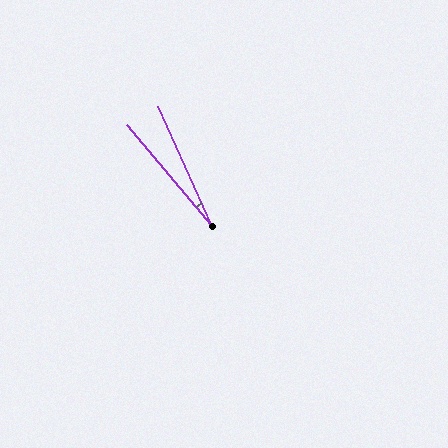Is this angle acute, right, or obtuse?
It is acute.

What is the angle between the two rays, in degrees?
Approximately 16 degrees.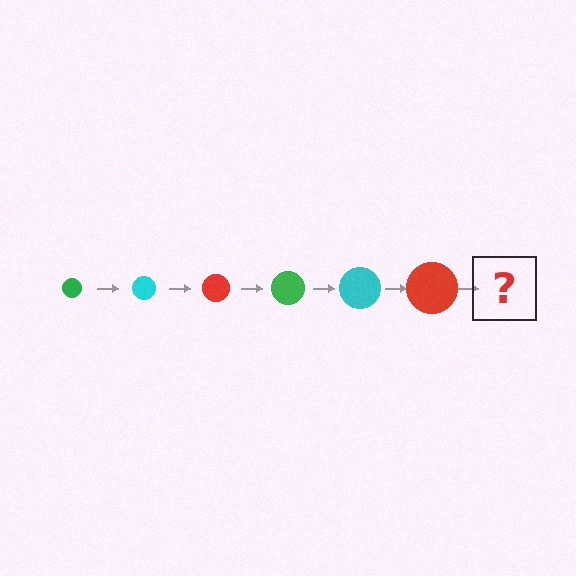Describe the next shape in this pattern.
It should be a green circle, larger than the previous one.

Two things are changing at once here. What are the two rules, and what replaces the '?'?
The two rules are that the circle grows larger each step and the color cycles through green, cyan, and red. The '?' should be a green circle, larger than the previous one.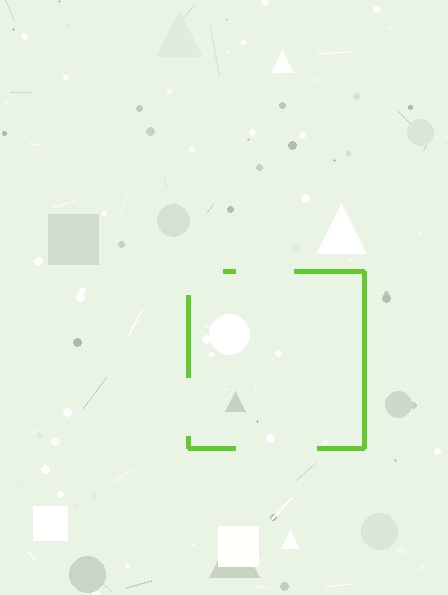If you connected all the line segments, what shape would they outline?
They would outline a square.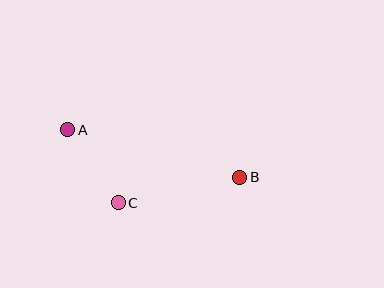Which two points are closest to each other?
Points A and C are closest to each other.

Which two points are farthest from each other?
Points A and B are farthest from each other.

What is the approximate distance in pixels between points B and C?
The distance between B and C is approximately 124 pixels.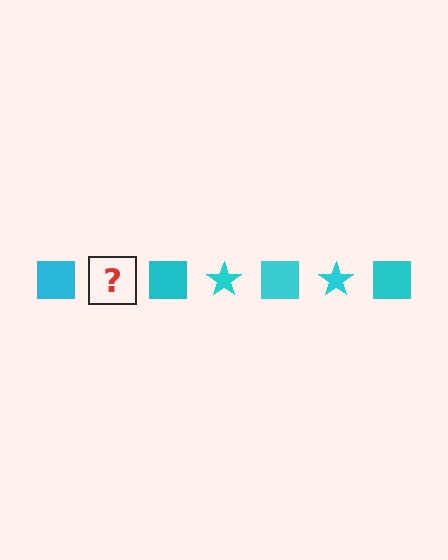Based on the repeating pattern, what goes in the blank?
The blank should be a cyan star.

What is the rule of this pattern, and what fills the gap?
The rule is that the pattern cycles through square, star shapes in cyan. The gap should be filled with a cyan star.